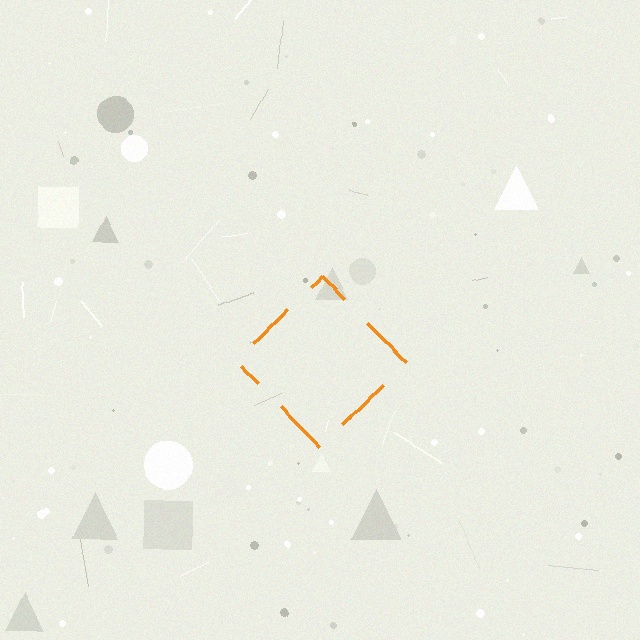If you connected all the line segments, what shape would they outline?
They would outline a diamond.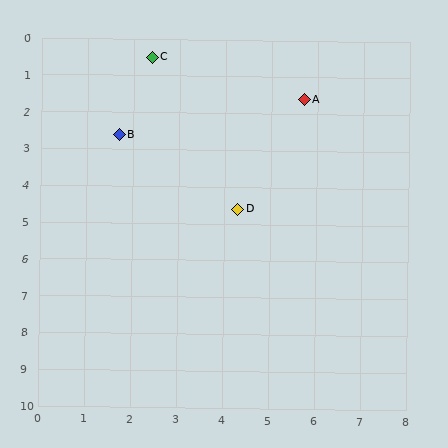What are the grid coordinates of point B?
Point B is at approximately (1.7, 2.6).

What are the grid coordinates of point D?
Point D is at approximately (4.3, 4.6).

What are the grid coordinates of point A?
Point A is at approximately (5.7, 1.6).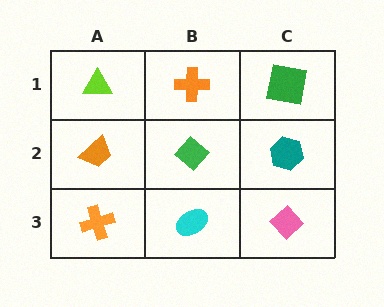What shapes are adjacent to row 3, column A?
An orange trapezoid (row 2, column A), a cyan ellipse (row 3, column B).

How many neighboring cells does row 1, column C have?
2.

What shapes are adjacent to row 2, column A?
A lime triangle (row 1, column A), an orange cross (row 3, column A), a green diamond (row 2, column B).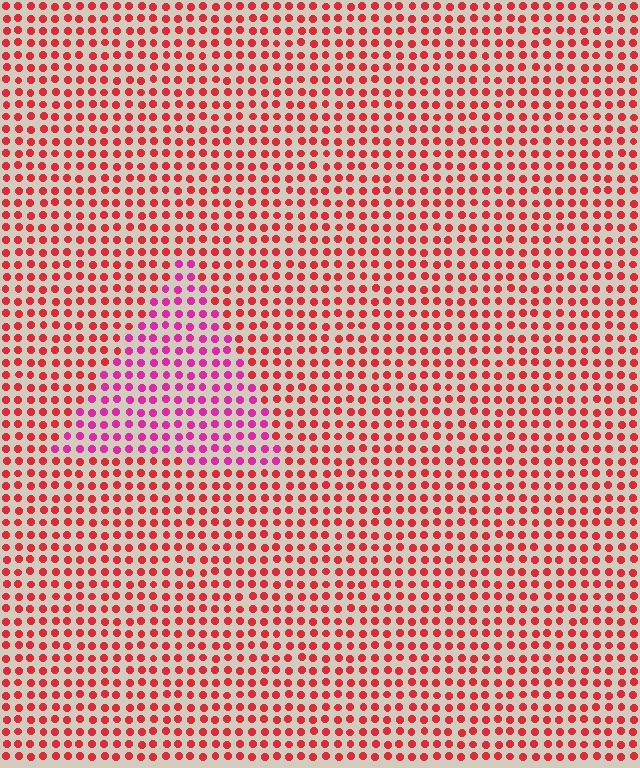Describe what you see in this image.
The image is filled with small red elements in a uniform arrangement. A triangle-shaped region is visible where the elements are tinted to a slightly different hue, forming a subtle color boundary.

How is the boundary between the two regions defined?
The boundary is defined purely by a slight shift in hue (about 38 degrees). Spacing, size, and orientation are identical on both sides.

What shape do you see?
I see a triangle.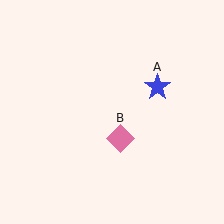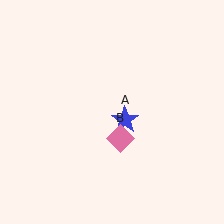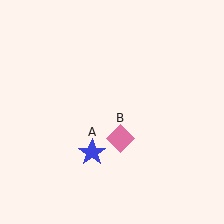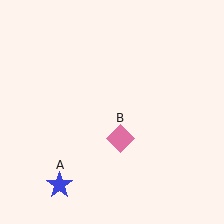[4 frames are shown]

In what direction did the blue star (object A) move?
The blue star (object A) moved down and to the left.